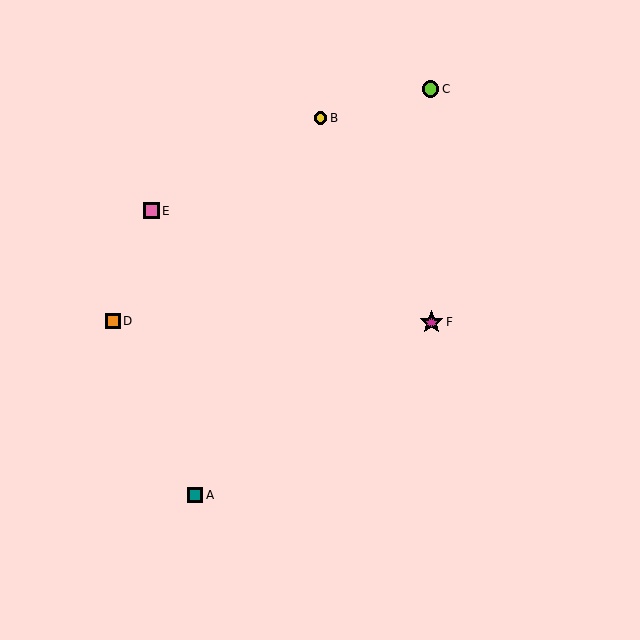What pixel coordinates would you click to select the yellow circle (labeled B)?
Click at (320, 118) to select the yellow circle B.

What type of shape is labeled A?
Shape A is a teal square.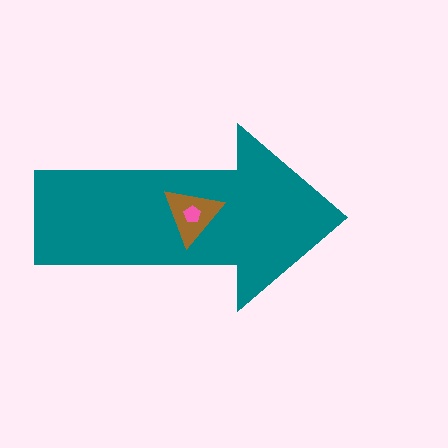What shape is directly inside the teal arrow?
The brown triangle.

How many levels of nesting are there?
3.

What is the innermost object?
The pink pentagon.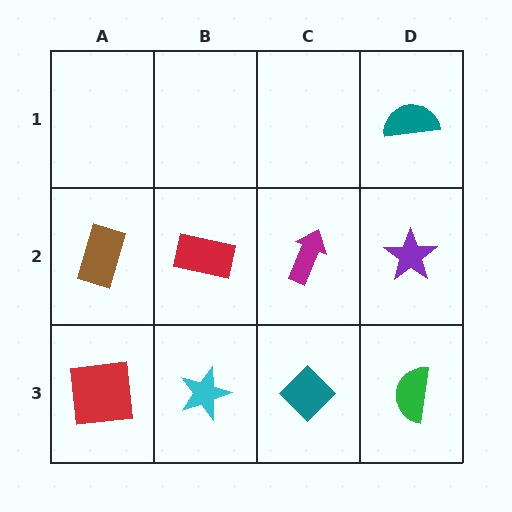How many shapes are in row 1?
1 shape.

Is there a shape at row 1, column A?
No, that cell is empty.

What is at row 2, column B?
A red rectangle.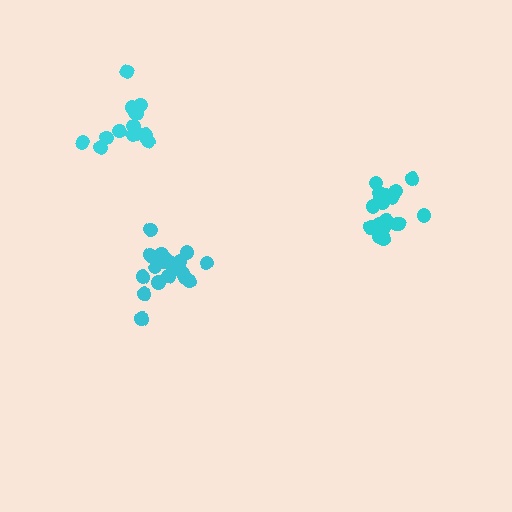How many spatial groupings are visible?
There are 3 spatial groupings.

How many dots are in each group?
Group 1: 20 dots, Group 2: 20 dots, Group 3: 15 dots (55 total).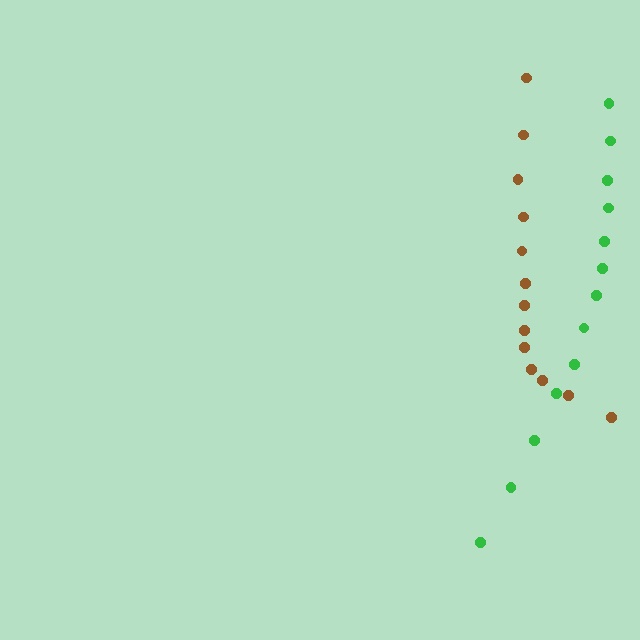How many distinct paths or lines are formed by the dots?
There are 2 distinct paths.